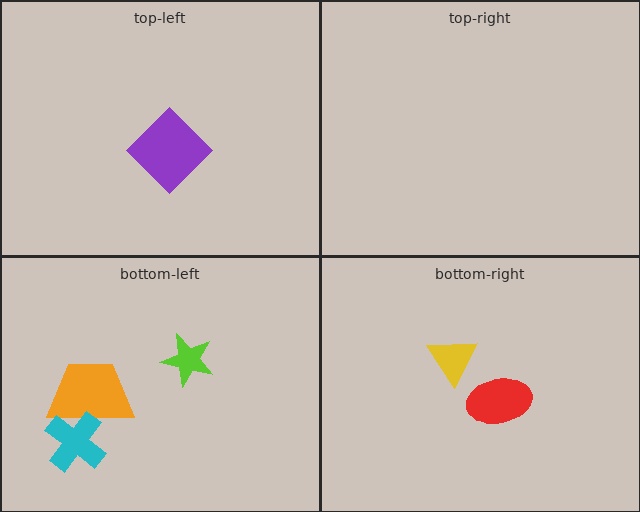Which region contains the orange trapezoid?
The bottom-left region.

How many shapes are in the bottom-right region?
2.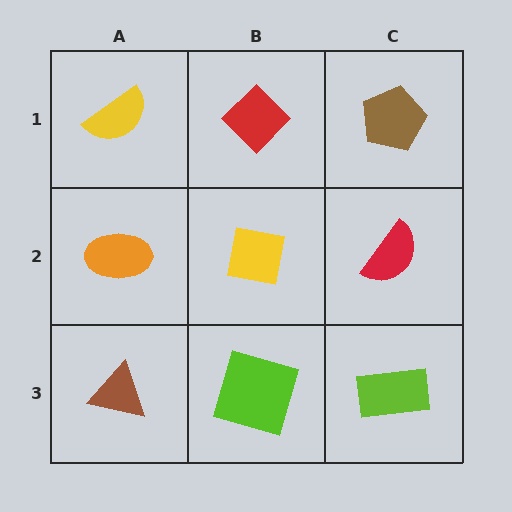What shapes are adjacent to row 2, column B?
A red diamond (row 1, column B), a lime square (row 3, column B), an orange ellipse (row 2, column A), a red semicircle (row 2, column C).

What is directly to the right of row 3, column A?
A lime square.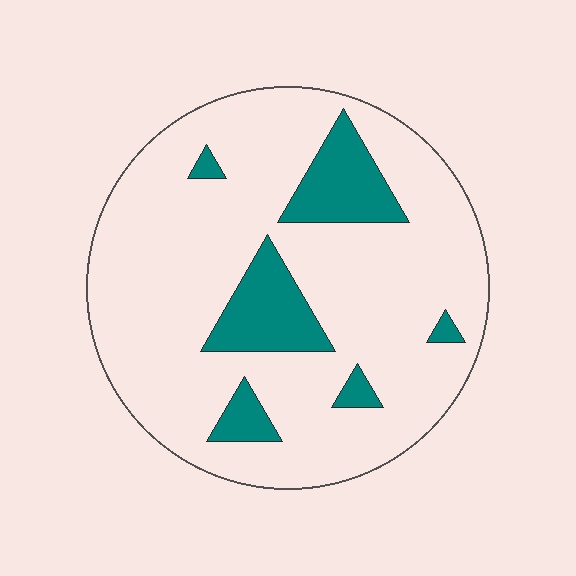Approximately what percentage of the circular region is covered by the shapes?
Approximately 15%.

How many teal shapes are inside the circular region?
6.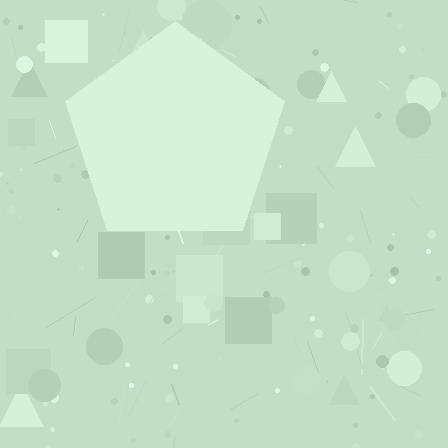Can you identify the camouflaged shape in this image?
The camouflaged shape is a pentagon.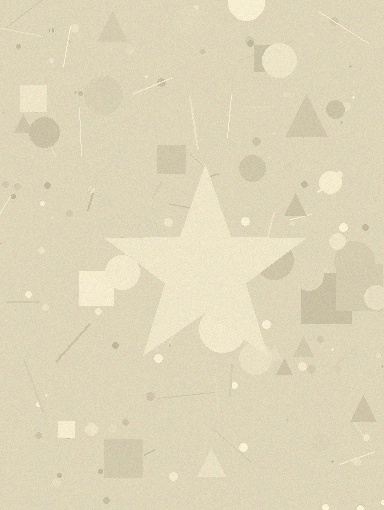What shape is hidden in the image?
A star is hidden in the image.